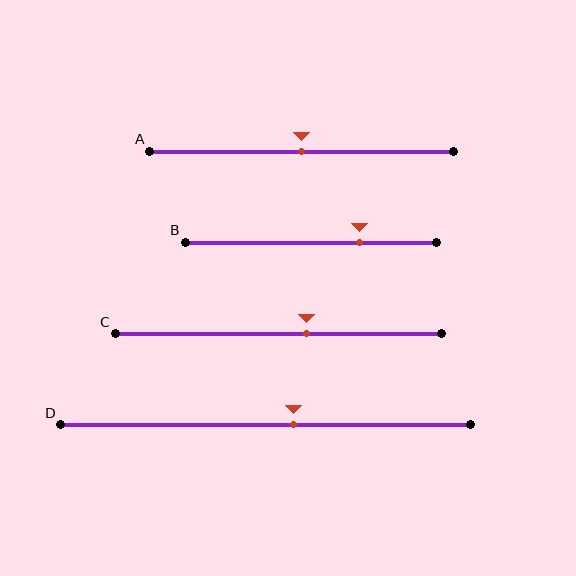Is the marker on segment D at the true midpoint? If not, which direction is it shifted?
No, the marker on segment D is shifted to the right by about 7% of the segment length.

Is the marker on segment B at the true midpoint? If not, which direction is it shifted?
No, the marker on segment B is shifted to the right by about 20% of the segment length.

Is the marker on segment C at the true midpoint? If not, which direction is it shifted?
No, the marker on segment C is shifted to the right by about 9% of the segment length.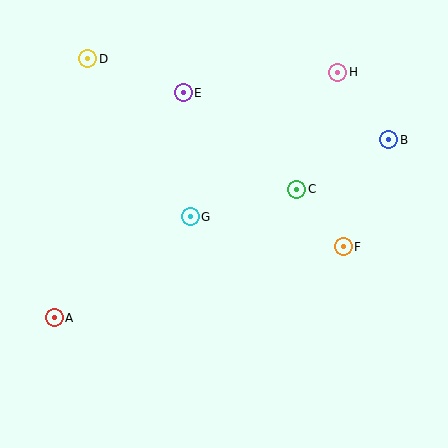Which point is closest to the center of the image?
Point G at (190, 217) is closest to the center.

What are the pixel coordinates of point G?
Point G is at (190, 217).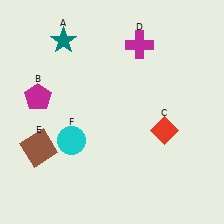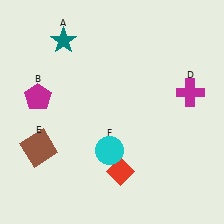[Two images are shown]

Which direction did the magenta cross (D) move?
The magenta cross (D) moved right.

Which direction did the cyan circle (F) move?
The cyan circle (F) moved right.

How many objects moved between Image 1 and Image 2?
3 objects moved between the two images.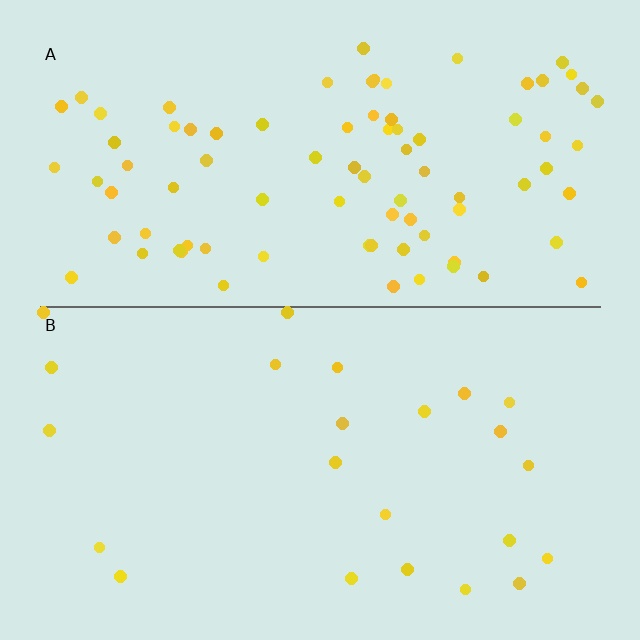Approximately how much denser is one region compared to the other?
Approximately 3.7× — region A over region B.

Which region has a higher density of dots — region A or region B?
A (the top).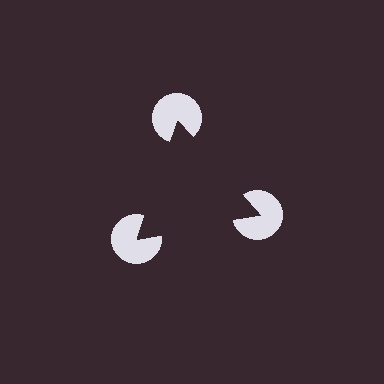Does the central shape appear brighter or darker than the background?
It typically appears slightly darker than the background, even though no actual brightness change is drawn.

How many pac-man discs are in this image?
There are 3 — one at each vertex of the illusory triangle.